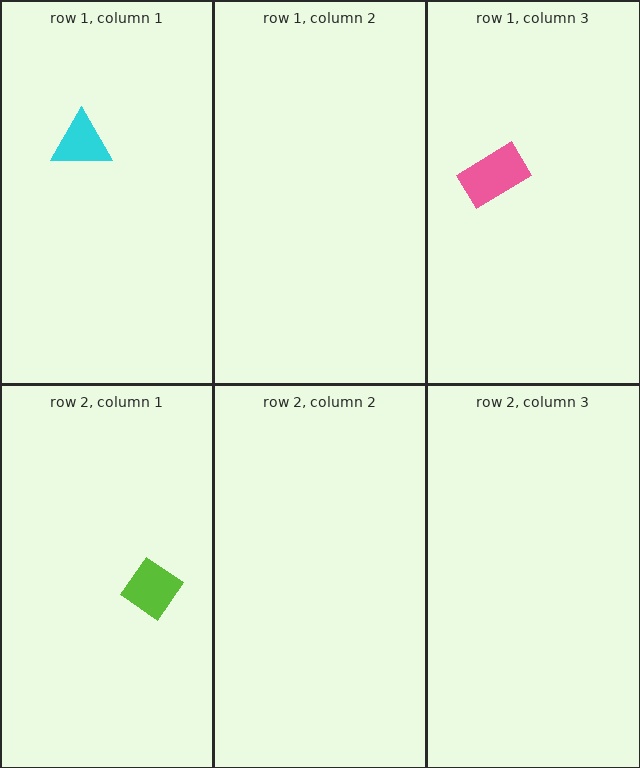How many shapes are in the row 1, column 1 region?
1.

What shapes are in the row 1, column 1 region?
The cyan triangle.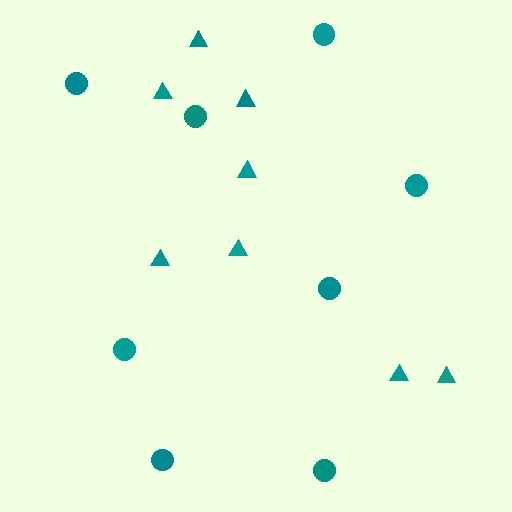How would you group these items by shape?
There are 2 groups: one group of triangles (8) and one group of circles (8).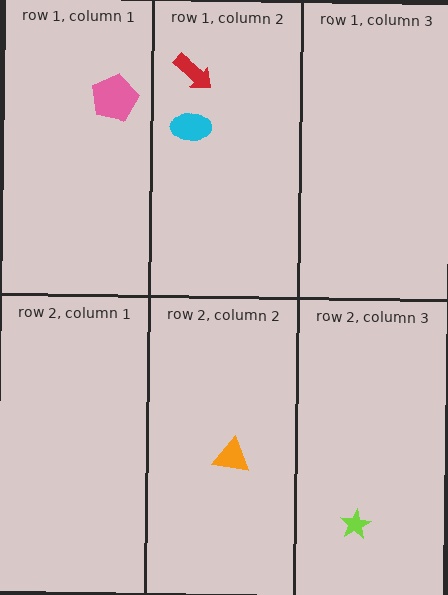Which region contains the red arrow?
The row 1, column 2 region.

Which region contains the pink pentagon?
The row 1, column 1 region.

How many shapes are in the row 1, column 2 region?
2.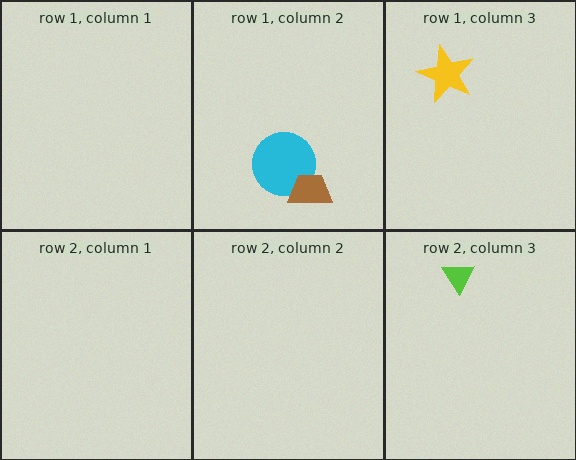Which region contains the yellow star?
The row 1, column 3 region.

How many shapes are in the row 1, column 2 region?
2.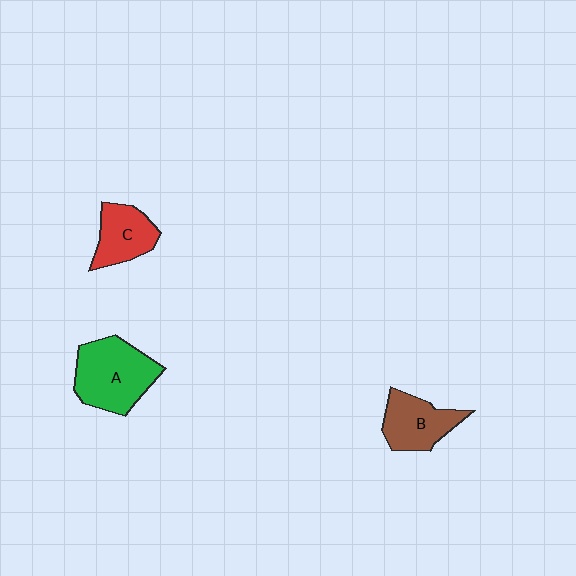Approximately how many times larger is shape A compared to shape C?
Approximately 1.6 times.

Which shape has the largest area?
Shape A (green).